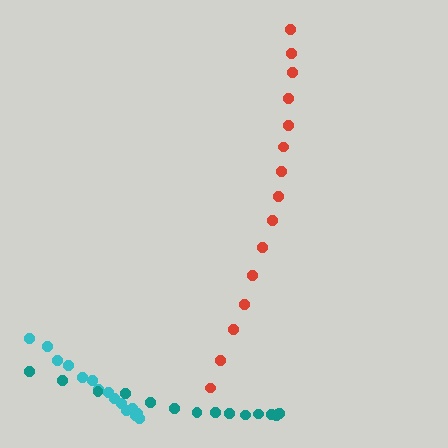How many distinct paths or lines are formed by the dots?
There are 3 distinct paths.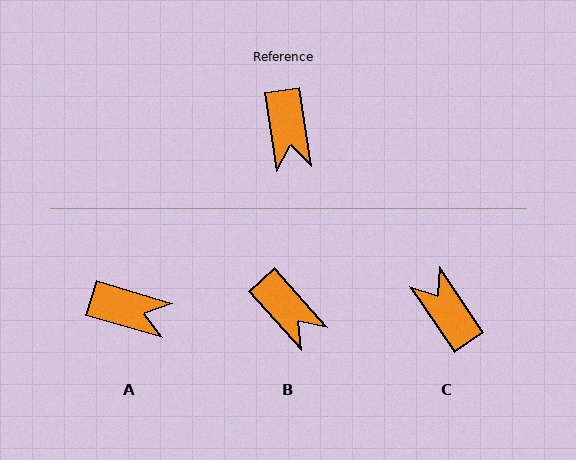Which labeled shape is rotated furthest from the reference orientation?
C, about 154 degrees away.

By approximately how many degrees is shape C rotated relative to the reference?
Approximately 154 degrees clockwise.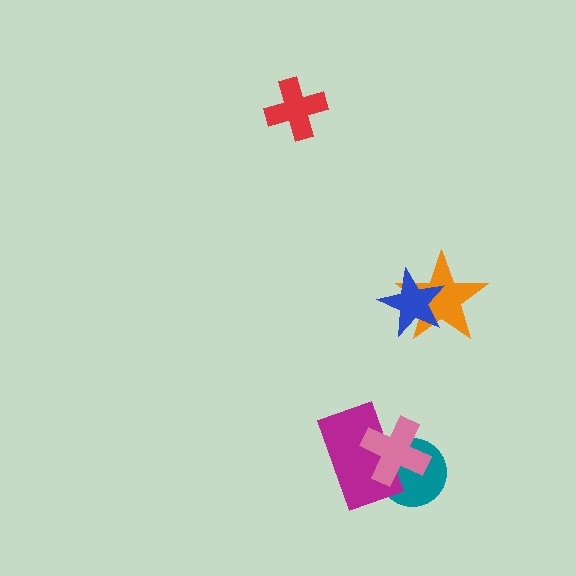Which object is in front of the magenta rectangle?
The pink cross is in front of the magenta rectangle.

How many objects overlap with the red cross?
0 objects overlap with the red cross.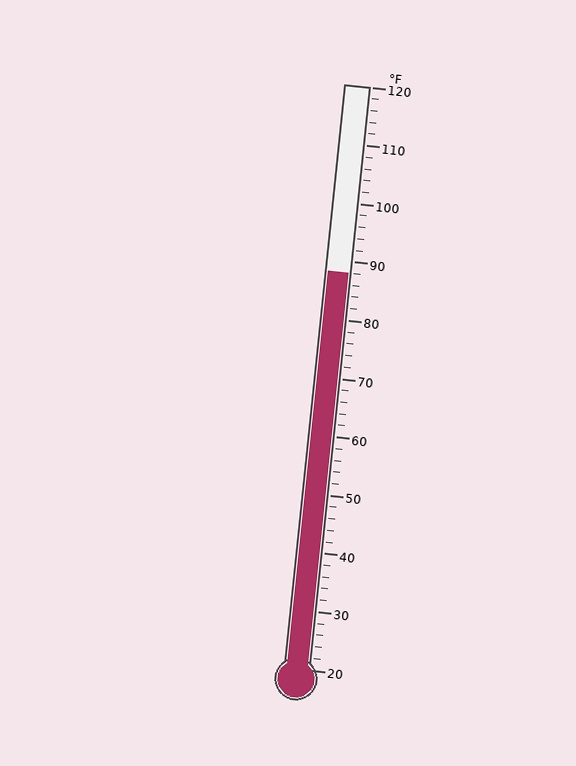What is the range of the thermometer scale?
The thermometer scale ranges from 20°F to 120°F.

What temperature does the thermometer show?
The thermometer shows approximately 88°F.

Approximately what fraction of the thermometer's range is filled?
The thermometer is filled to approximately 70% of its range.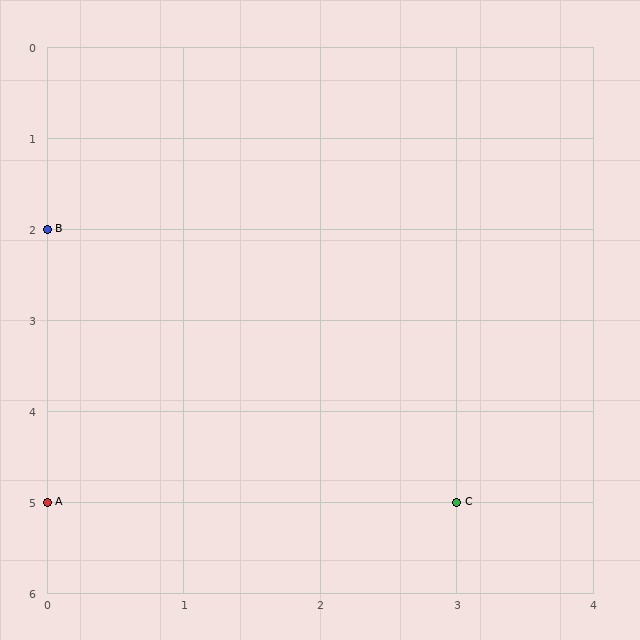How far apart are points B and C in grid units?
Points B and C are 3 columns and 3 rows apart (about 4.2 grid units diagonally).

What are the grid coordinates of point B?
Point B is at grid coordinates (0, 2).